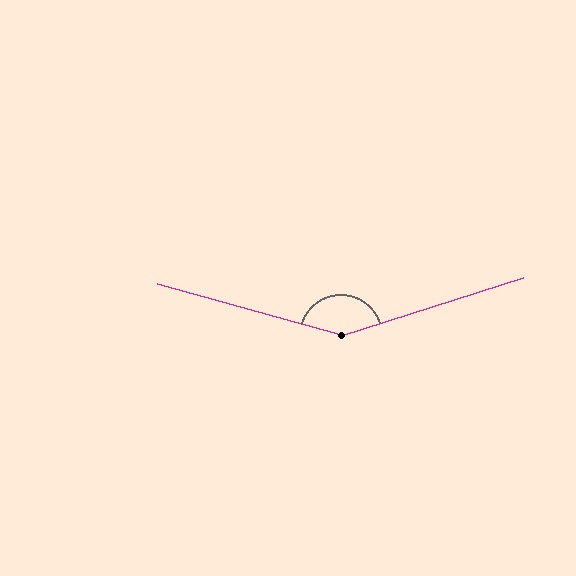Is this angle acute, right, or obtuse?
It is obtuse.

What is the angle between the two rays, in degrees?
Approximately 147 degrees.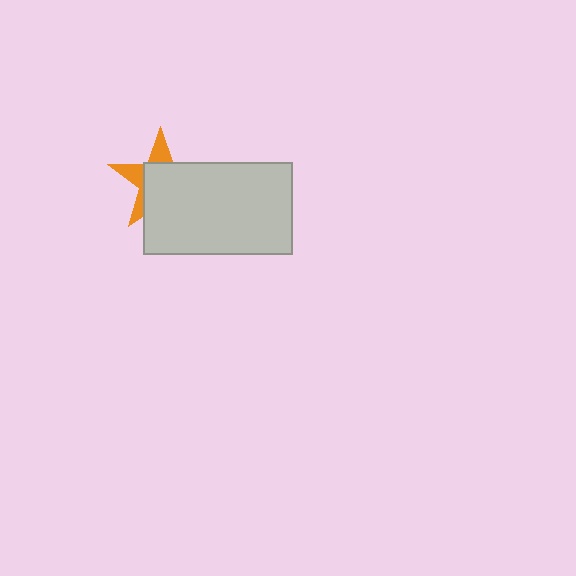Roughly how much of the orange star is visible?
A small part of it is visible (roughly 34%).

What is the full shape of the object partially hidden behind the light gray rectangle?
The partially hidden object is an orange star.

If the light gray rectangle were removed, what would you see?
You would see the complete orange star.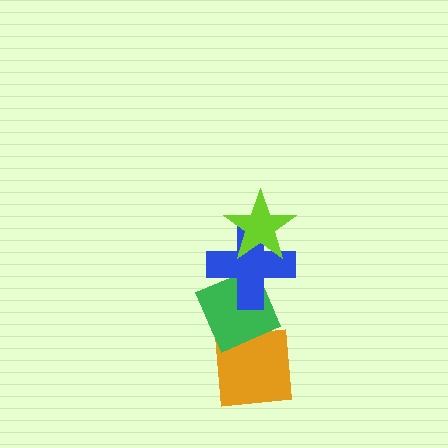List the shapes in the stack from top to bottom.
From top to bottom: the lime star, the blue cross, the green diamond, the orange square.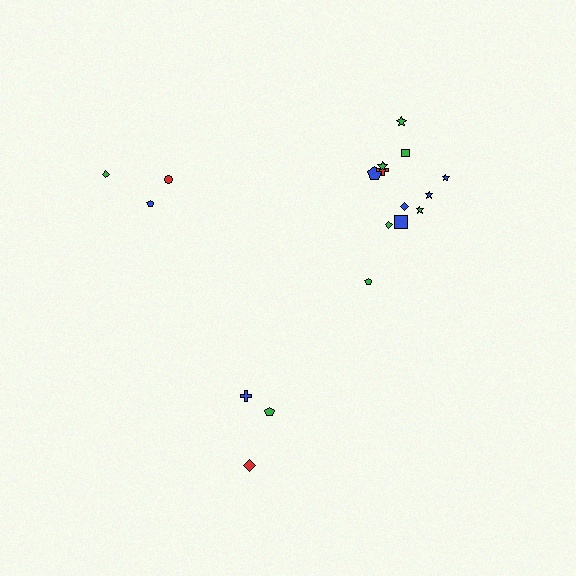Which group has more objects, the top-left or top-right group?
The top-right group.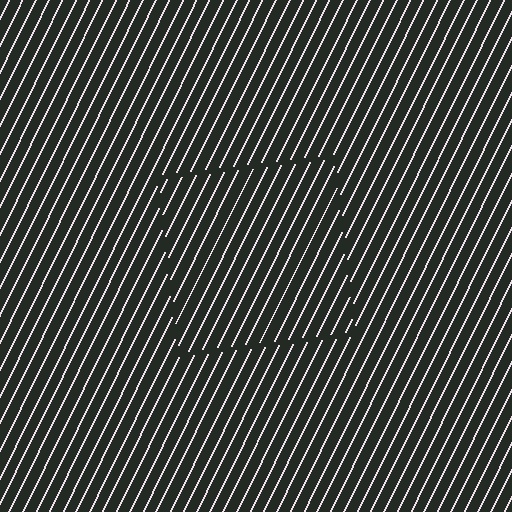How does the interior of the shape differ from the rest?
The interior of the shape contains the same grating, shifted by half a period — the contour is defined by the phase discontinuity where line-ends from the inner and outer gratings abut.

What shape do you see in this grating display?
An illusory square. The interior of the shape contains the same grating, shifted by half a period — the contour is defined by the phase discontinuity where line-ends from the inner and outer gratings abut.